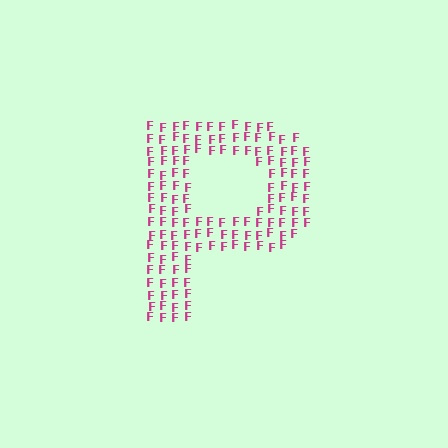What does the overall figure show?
The overall figure shows the letter P.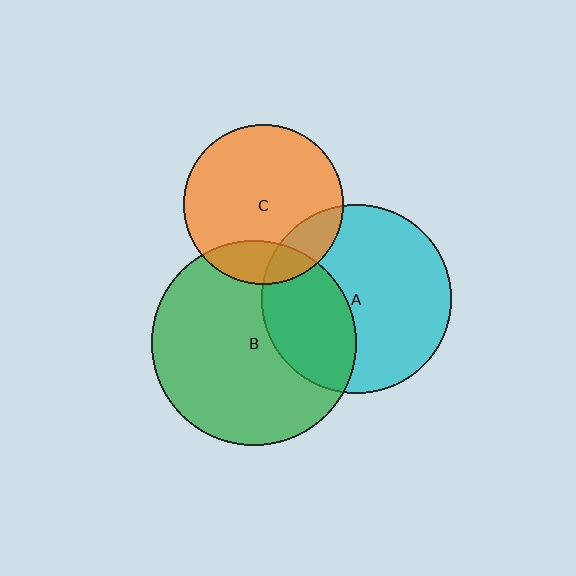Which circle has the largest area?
Circle B (green).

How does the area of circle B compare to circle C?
Approximately 1.6 times.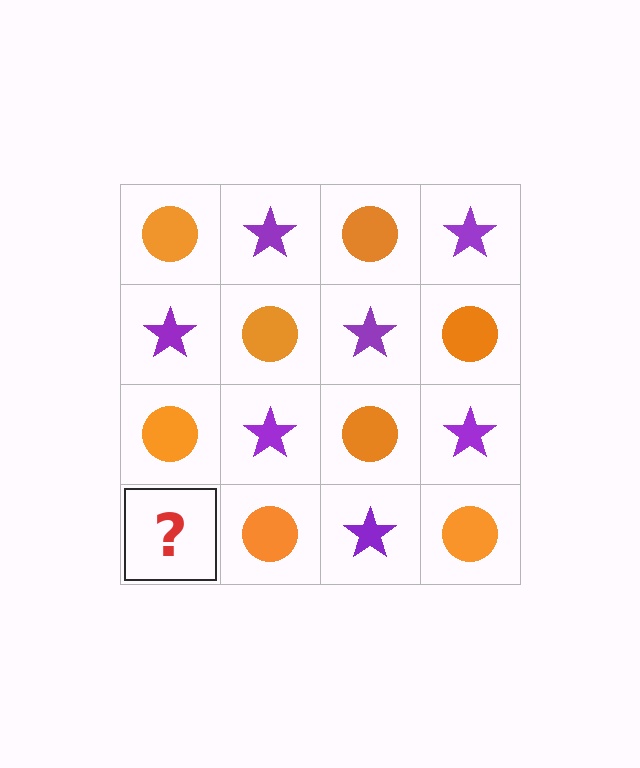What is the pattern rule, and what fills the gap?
The rule is that it alternates orange circle and purple star in a checkerboard pattern. The gap should be filled with a purple star.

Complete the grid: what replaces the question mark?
The question mark should be replaced with a purple star.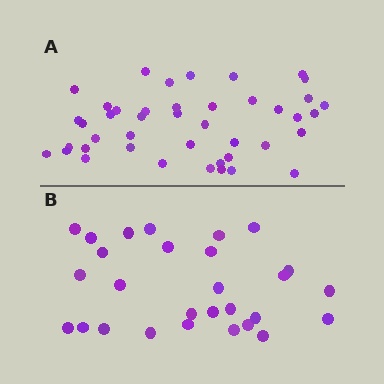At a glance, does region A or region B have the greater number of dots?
Region A (the top region) has more dots.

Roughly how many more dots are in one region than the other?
Region A has approximately 15 more dots than region B.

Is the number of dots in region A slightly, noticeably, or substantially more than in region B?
Region A has substantially more. The ratio is roughly 1.5 to 1.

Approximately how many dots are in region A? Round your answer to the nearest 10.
About 40 dots. (The exact count is 43, which rounds to 40.)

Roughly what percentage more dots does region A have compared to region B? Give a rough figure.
About 55% more.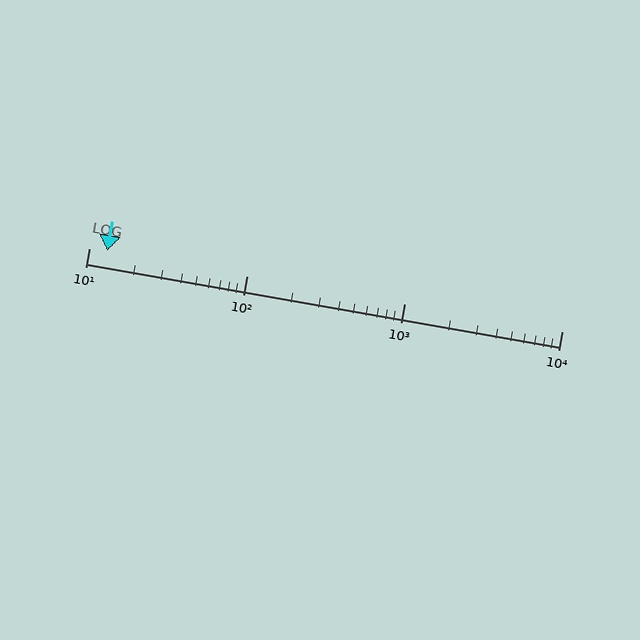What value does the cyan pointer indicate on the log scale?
The pointer indicates approximately 13.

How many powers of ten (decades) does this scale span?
The scale spans 3 decades, from 10 to 10000.